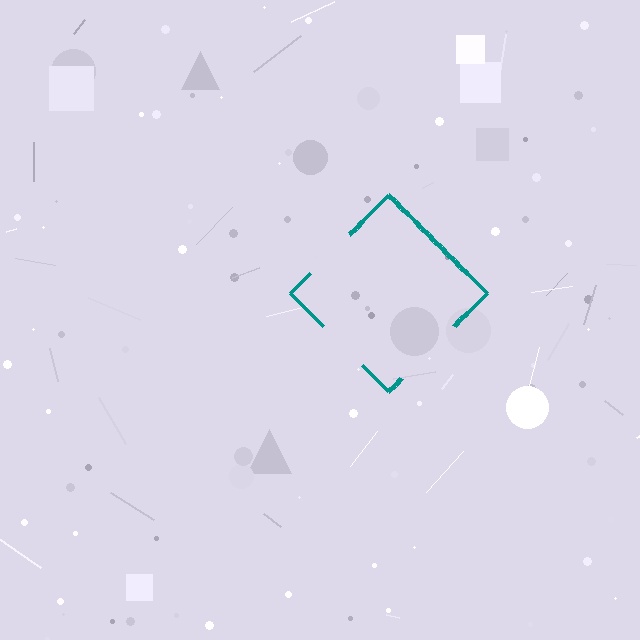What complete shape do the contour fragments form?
The contour fragments form a diamond.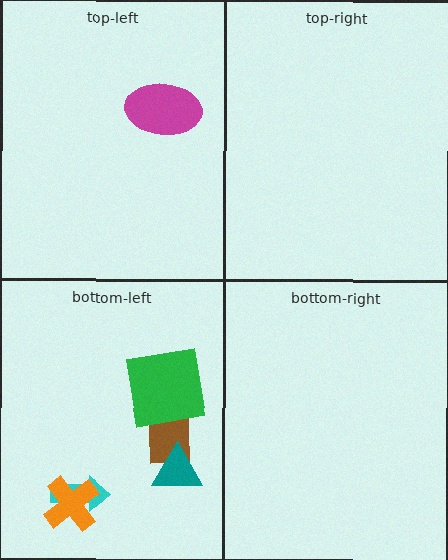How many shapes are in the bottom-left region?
5.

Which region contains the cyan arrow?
The bottom-left region.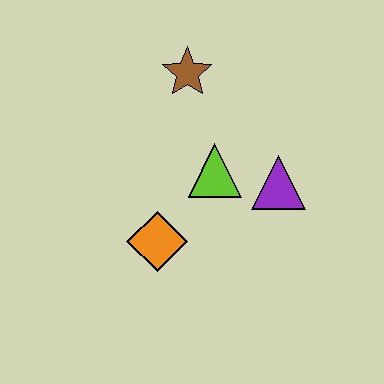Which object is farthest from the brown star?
The orange diamond is farthest from the brown star.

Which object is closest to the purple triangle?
The lime triangle is closest to the purple triangle.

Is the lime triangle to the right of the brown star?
Yes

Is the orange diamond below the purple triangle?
Yes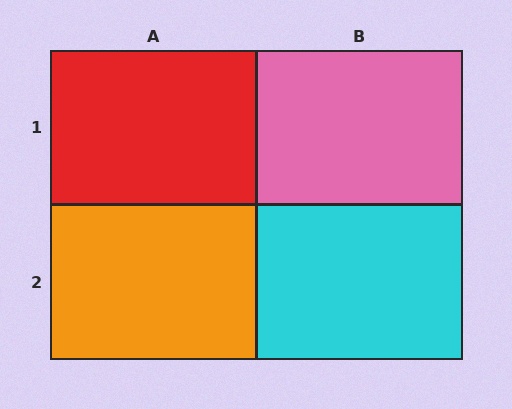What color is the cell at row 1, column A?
Red.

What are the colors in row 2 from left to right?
Orange, cyan.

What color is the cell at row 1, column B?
Pink.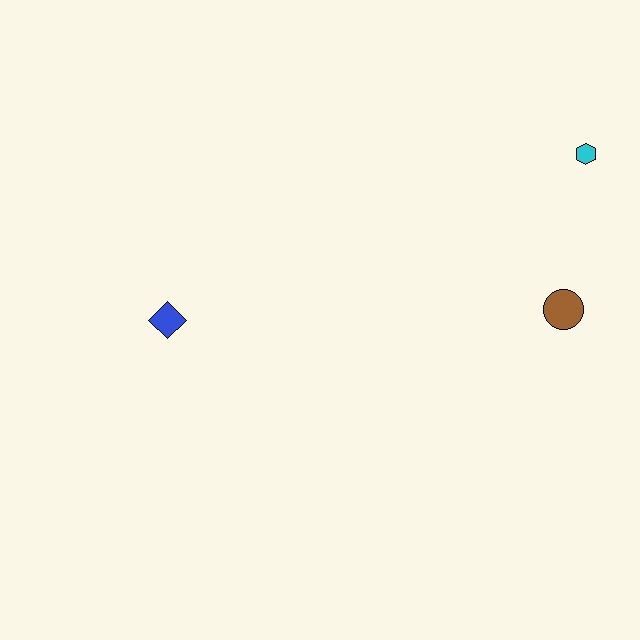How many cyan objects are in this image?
There is 1 cyan object.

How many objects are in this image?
There are 3 objects.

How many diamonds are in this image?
There is 1 diamond.